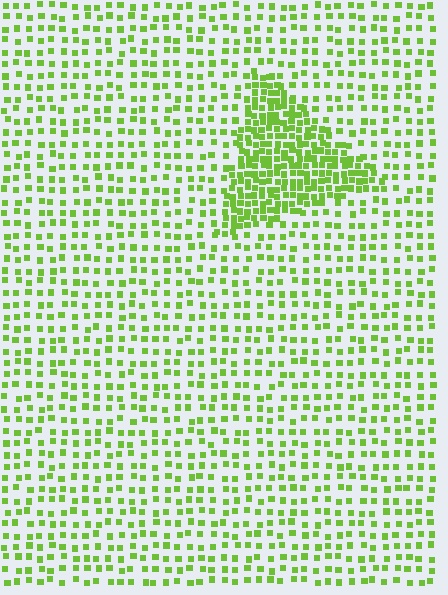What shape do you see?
I see a triangle.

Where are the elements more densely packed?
The elements are more densely packed inside the triangle boundary.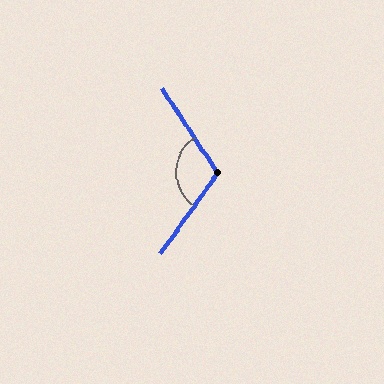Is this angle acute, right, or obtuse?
It is obtuse.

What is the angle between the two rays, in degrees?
Approximately 111 degrees.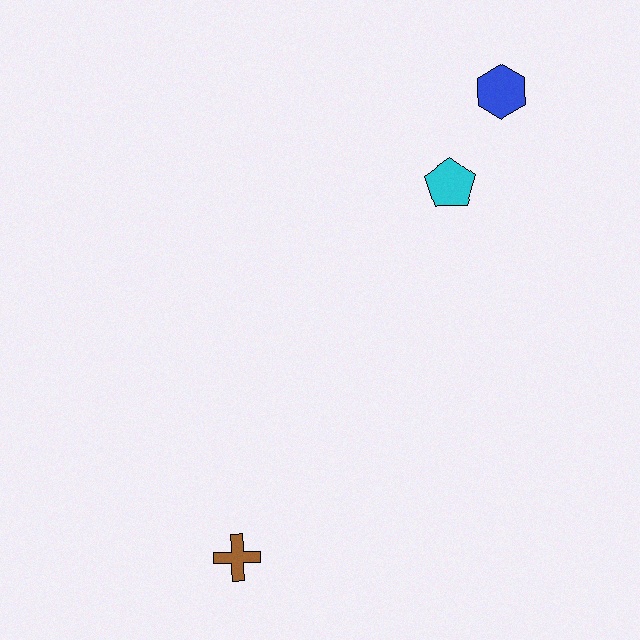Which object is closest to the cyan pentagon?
The blue hexagon is closest to the cyan pentagon.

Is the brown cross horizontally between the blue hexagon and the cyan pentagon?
No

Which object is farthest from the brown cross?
The blue hexagon is farthest from the brown cross.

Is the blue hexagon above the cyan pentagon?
Yes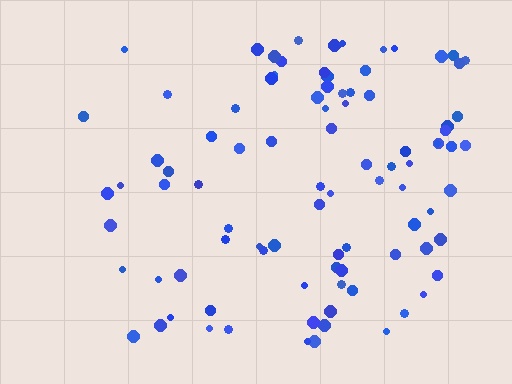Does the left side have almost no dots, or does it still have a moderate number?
Still a moderate number, just noticeably fewer than the right.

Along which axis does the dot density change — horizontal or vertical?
Horizontal.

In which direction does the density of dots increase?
From left to right, with the right side densest.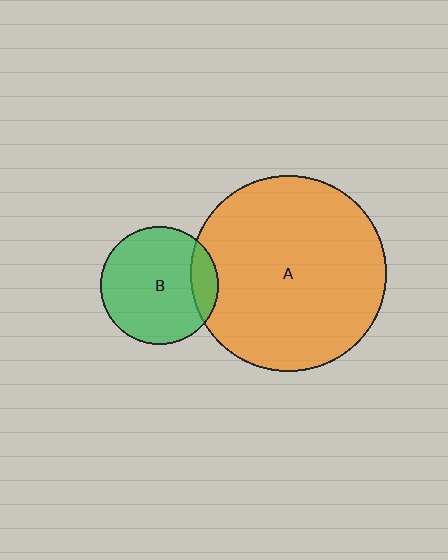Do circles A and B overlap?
Yes.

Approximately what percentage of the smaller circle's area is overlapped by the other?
Approximately 15%.